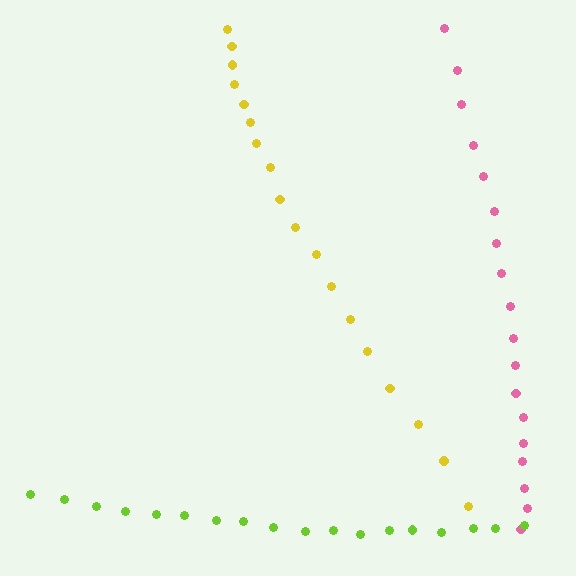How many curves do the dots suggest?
There are 3 distinct paths.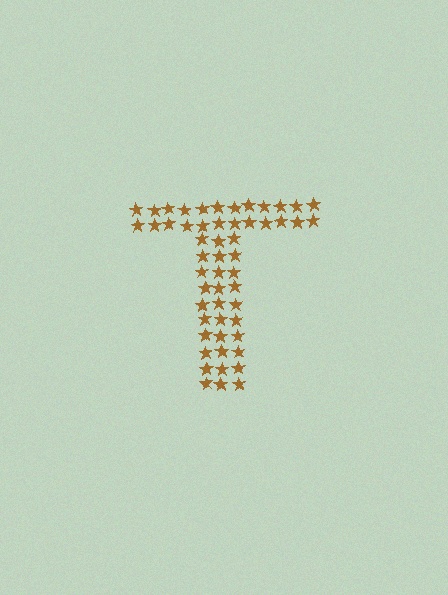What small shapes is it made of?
It is made of small stars.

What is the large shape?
The large shape is the letter T.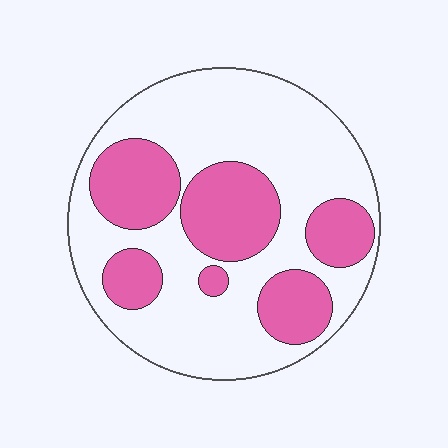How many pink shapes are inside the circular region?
6.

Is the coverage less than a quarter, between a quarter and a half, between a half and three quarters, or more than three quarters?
Between a quarter and a half.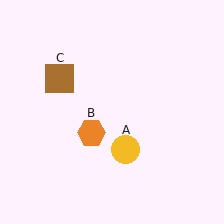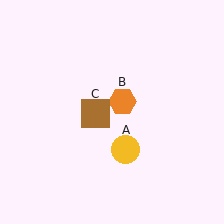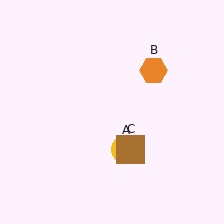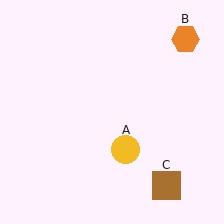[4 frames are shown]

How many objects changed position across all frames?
2 objects changed position: orange hexagon (object B), brown square (object C).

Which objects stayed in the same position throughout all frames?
Yellow circle (object A) remained stationary.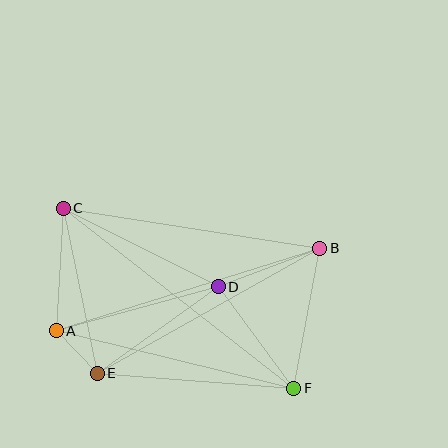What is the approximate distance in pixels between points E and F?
The distance between E and F is approximately 197 pixels.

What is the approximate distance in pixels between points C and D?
The distance between C and D is approximately 174 pixels.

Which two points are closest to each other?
Points A and E are closest to each other.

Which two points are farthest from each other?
Points C and F are farthest from each other.